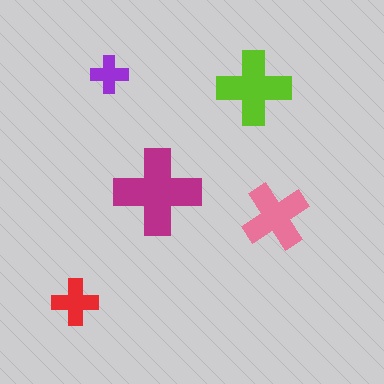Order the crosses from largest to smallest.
the magenta one, the lime one, the pink one, the red one, the purple one.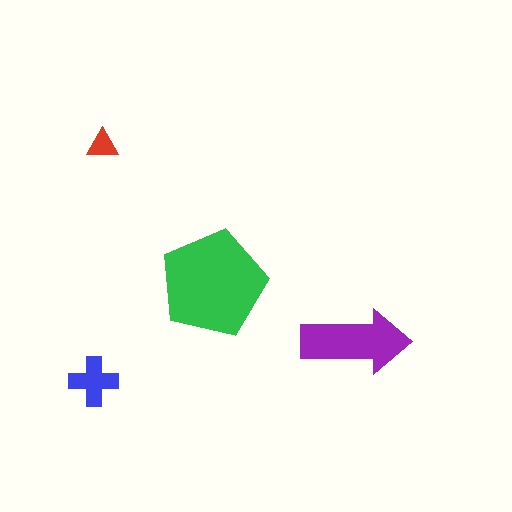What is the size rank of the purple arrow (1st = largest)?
2nd.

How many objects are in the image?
There are 4 objects in the image.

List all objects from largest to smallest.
The green pentagon, the purple arrow, the blue cross, the red triangle.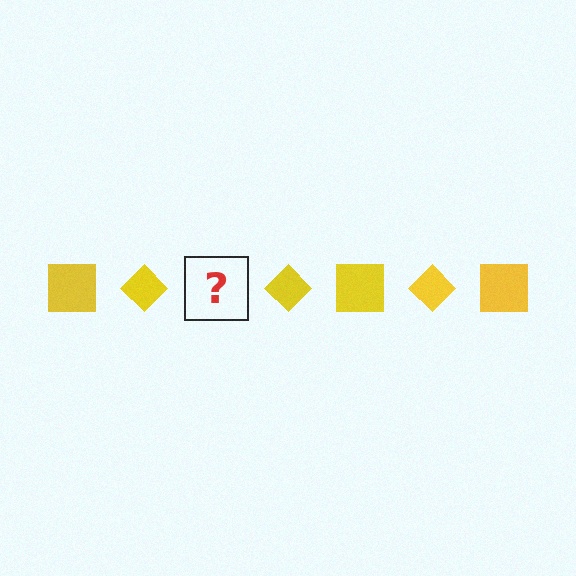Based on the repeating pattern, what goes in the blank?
The blank should be a yellow square.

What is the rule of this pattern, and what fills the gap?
The rule is that the pattern cycles through square, diamond shapes in yellow. The gap should be filled with a yellow square.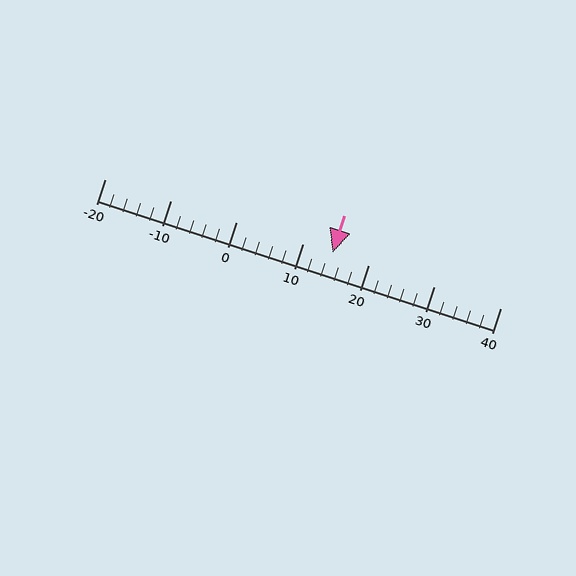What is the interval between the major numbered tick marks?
The major tick marks are spaced 10 units apart.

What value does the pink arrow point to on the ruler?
The pink arrow points to approximately 14.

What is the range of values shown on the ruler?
The ruler shows values from -20 to 40.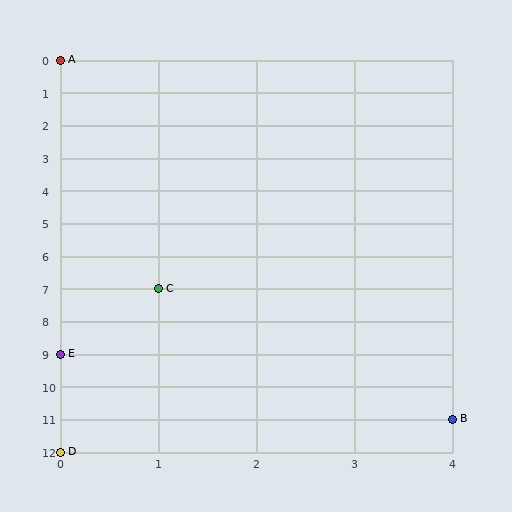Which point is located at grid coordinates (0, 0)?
Point A is at (0, 0).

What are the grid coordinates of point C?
Point C is at grid coordinates (1, 7).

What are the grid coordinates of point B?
Point B is at grid coordinates (4, 11).